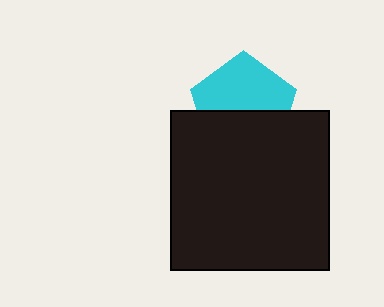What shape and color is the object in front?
The object in front is a black square.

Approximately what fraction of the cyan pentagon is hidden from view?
Roughly 46% of the cyan pentagon is hidden behind the black square.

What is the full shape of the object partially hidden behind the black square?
The partially hidden object is a cyan pentagon.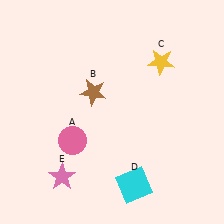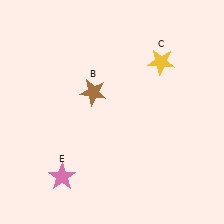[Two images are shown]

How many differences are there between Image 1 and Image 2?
There are 2 differences between the two images.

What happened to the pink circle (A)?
The pink circle (A) was removed in Image 2. It was in the bottom-left area of Image 1.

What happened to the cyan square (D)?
The cyan square (D) was removed in Image 2. It was in the bottom-right area of Image 1.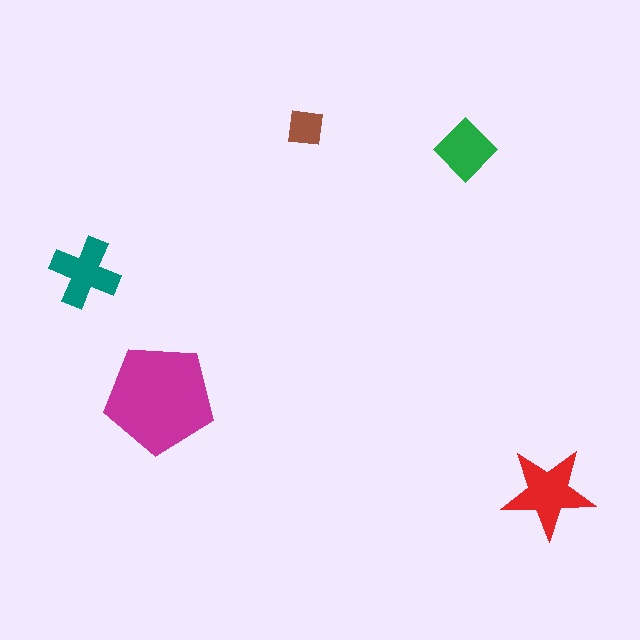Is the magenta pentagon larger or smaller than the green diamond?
Larger.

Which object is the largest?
The magenta pentagon.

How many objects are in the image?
There are 5 objects in the image.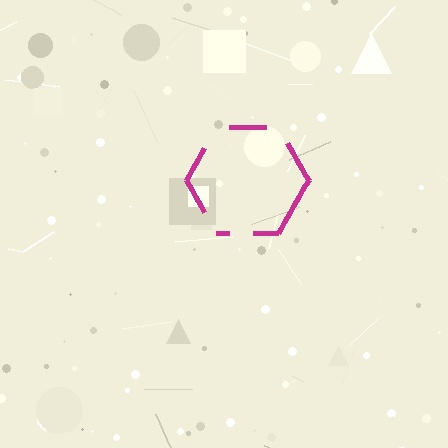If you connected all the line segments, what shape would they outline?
They would outline a hexagon.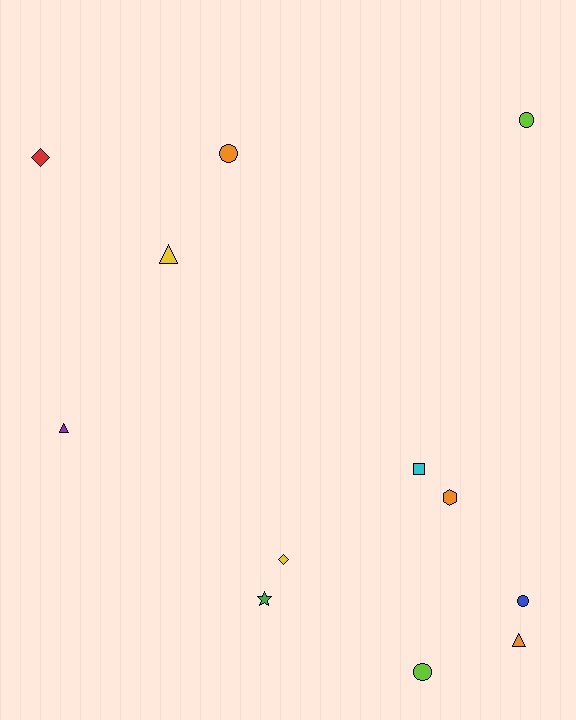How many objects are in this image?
There are 12 objects.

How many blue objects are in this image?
There is 1 blue object.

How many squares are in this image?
There is 1 square.